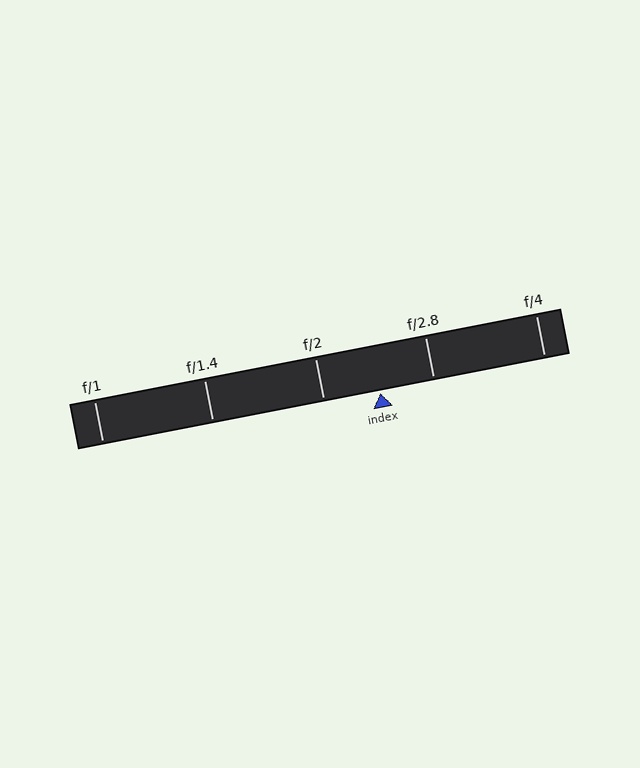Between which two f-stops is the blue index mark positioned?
The index mark is between f/2 and f/2.8.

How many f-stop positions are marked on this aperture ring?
There are 5 f-stop positions marked.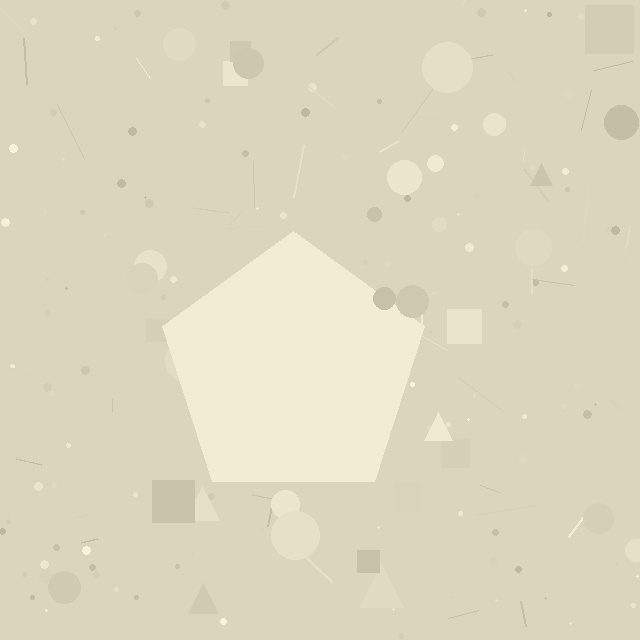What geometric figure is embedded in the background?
A pentagon is embedded in the background.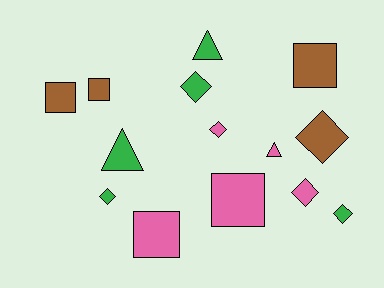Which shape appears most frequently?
Diamond, with 6 objects.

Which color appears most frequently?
Green, with 5 objects.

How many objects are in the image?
There are 14 objects.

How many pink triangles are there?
There is 1 pink triangle.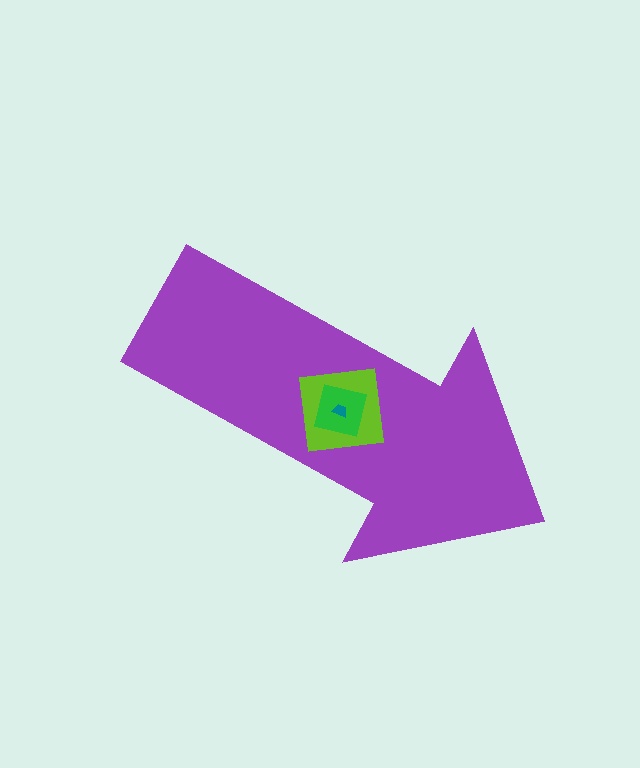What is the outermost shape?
The purple arrow.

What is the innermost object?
The teal trapezoid.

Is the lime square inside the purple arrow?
Yes.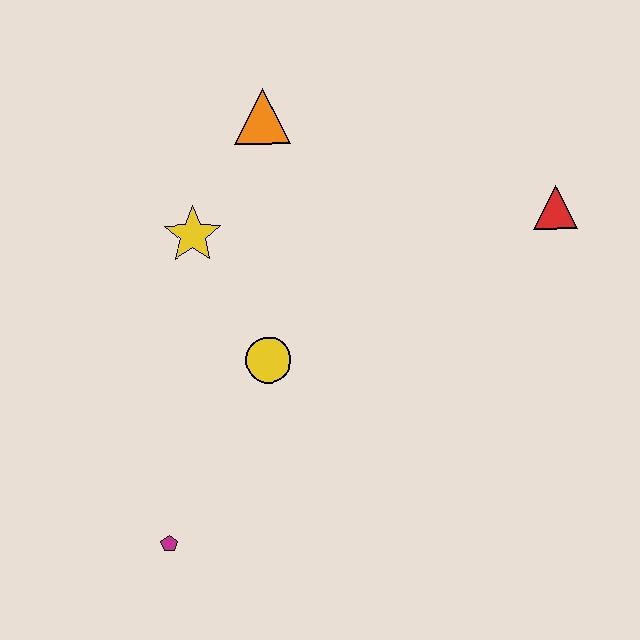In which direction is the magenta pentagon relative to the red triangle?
The magenta pentagon is to the left of the red triangle.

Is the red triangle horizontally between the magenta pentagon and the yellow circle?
No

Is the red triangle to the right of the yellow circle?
Yes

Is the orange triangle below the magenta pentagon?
No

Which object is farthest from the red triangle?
The magenta pentagon is farthest from the red triangle.